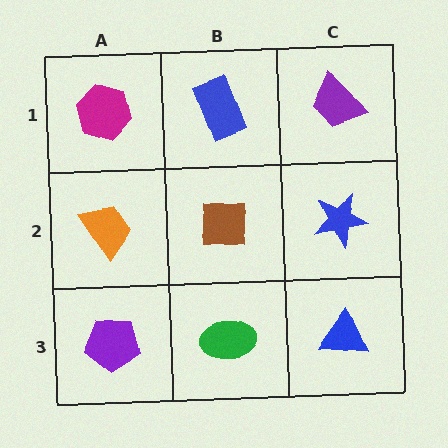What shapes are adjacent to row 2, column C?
A purple trapezoid (row 1, column C), a blue triangle (row 3, column C), a brown square (row 2, column B).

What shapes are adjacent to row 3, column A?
An orange trapezoid (row 2, column A), a green ellipse (row 3, column B).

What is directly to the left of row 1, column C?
A blue rectangle.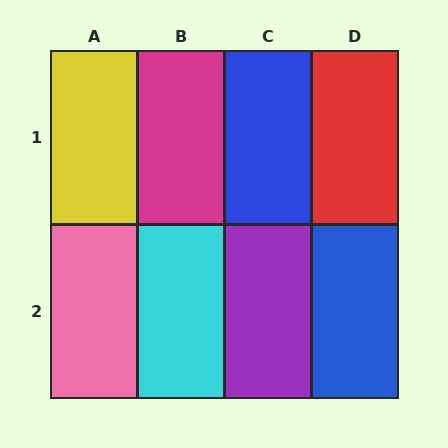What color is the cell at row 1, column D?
Red.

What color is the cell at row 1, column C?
Blue.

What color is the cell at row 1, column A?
Yellow.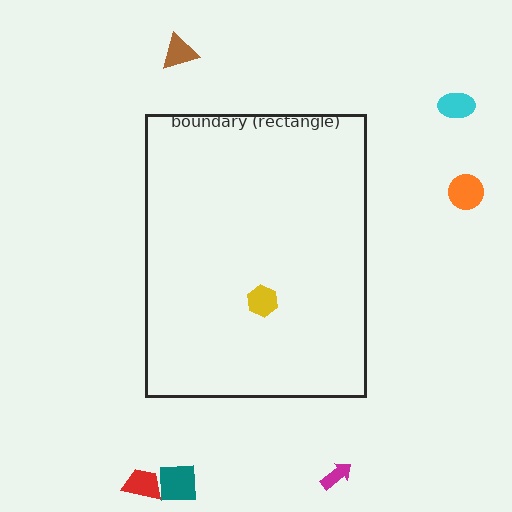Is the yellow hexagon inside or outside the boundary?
Inside.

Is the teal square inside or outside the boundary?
Outside.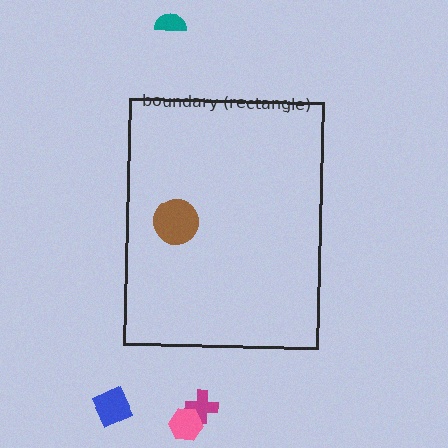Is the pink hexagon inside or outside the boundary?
Outside.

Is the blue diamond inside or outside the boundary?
Outside.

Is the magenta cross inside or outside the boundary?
Outside.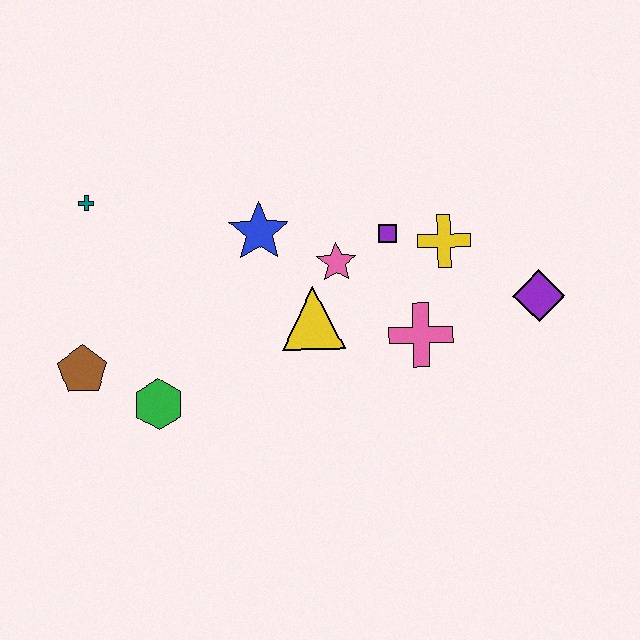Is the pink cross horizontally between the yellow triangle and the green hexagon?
No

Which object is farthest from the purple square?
The brown pentagon is farthest from the purple square.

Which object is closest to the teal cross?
The brown pentagon is closest to the teal cross.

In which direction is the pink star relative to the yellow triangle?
The pink star is above the yellow triangle.